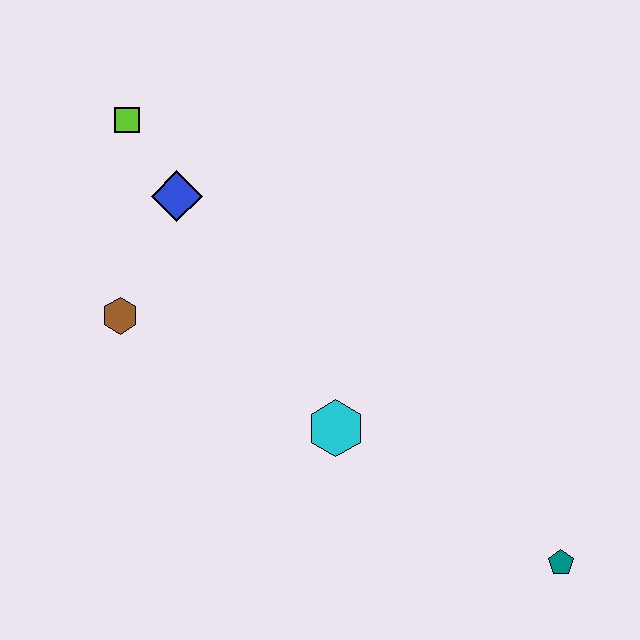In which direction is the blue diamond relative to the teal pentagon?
The blue diamond is to the left of the teal pentagon.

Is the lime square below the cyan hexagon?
No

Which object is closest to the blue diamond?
The lime square is closest to the blue diamond.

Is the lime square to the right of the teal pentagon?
No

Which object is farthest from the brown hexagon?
The teal pentagon is farthest from the brown hexagon.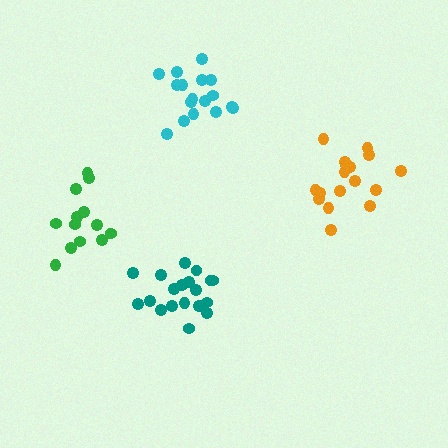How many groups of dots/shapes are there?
There are 4 groups.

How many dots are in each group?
Group 1: 17 dots, Group 2: 18 dots, Group 3: 19 dots, Group 4: 14 dots (68 total).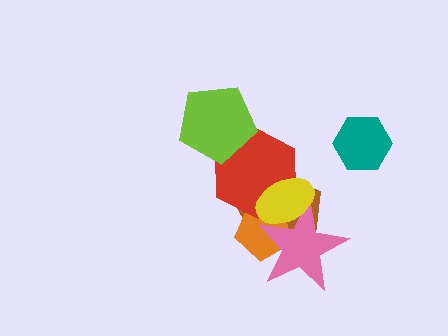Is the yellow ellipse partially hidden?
No, no other shape covers it.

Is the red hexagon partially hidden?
Yes, it is partially covered by another shape.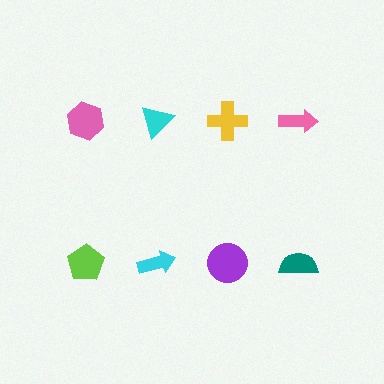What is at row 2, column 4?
A teal semicircle.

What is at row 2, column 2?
A cyan arrow.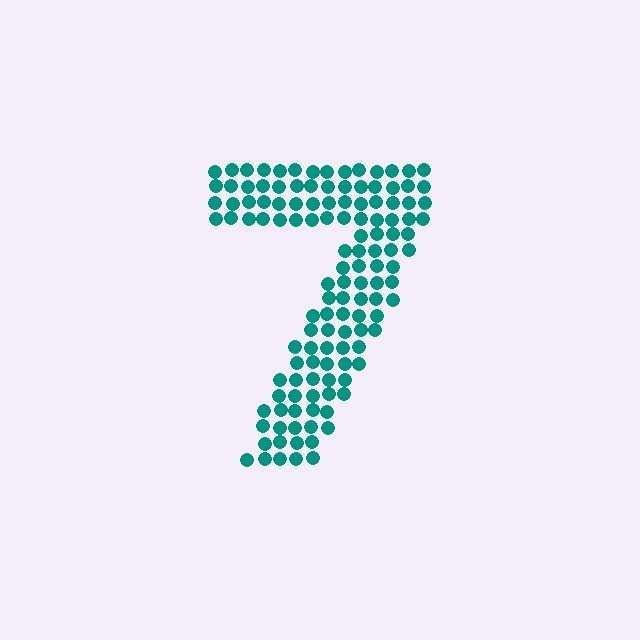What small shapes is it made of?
It is made of small circles.